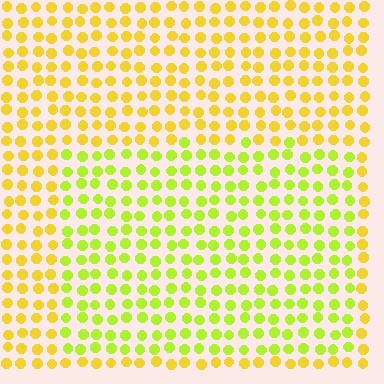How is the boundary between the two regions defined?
The boundary is defined purely by a slight shift in hue (about 30 degrees). Spacing, size, and orientation are identical on both sides.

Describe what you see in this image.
The image is filled with small yellow elements in a uniform arrangement. A rectangle-shaped region is visible where the elements are tinted to a slightly different hue, forming a subtle color boundary.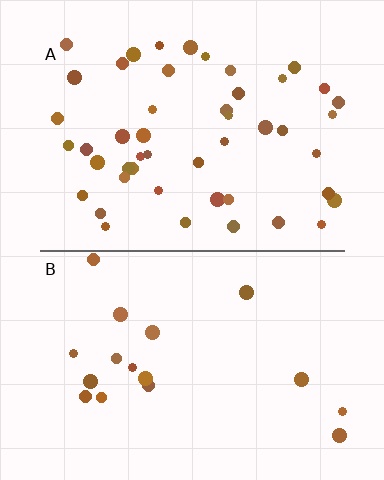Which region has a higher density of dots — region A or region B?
A (the top).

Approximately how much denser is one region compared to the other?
Approximately 2.8× — region A over region B.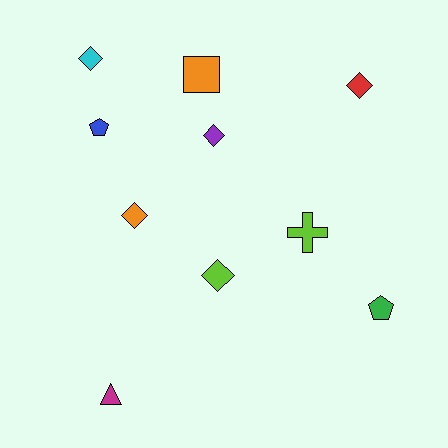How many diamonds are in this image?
There are 5 diamonds.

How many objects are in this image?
There are 10 objects.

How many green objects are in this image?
There is 1 green object.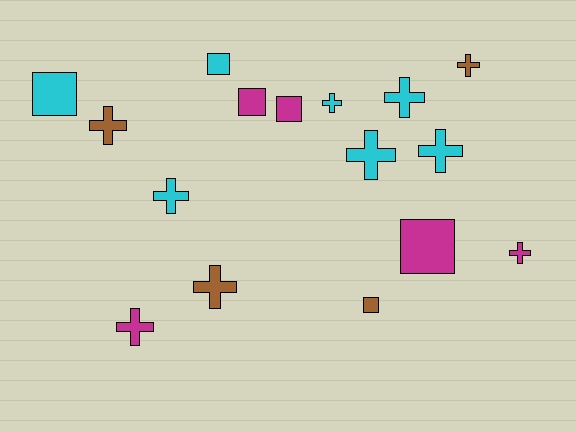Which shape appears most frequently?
Cross, with 10 objects.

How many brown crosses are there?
There are 3 brown crosses.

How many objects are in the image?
There are 16 objects.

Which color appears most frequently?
Cyan, with 7 objects.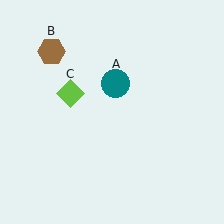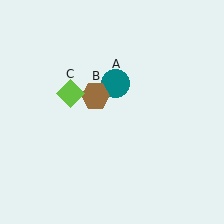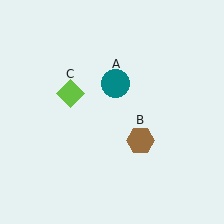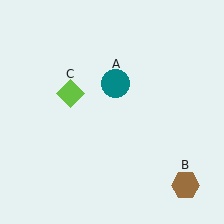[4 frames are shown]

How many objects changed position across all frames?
1 object changed position: brown hexagon (object B).